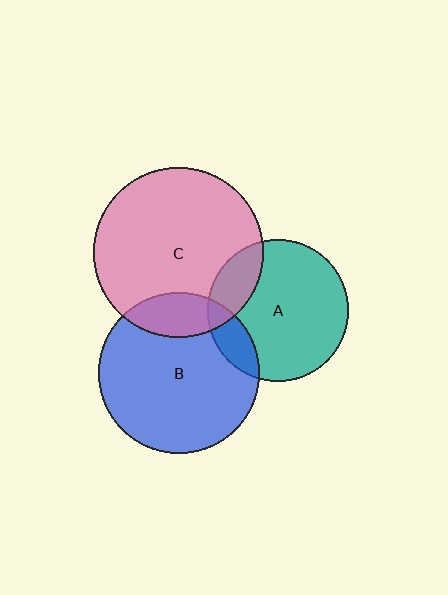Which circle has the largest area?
Circle C (pink).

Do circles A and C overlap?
Yes.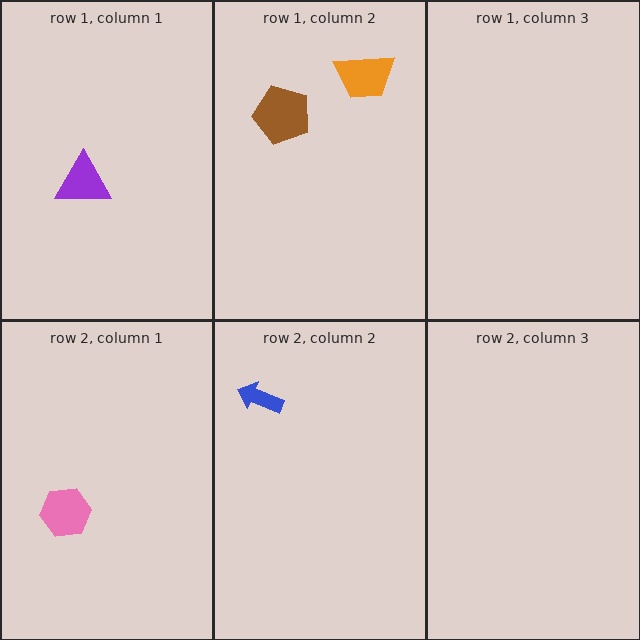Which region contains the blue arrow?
The row 2, column 2 region.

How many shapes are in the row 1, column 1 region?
1.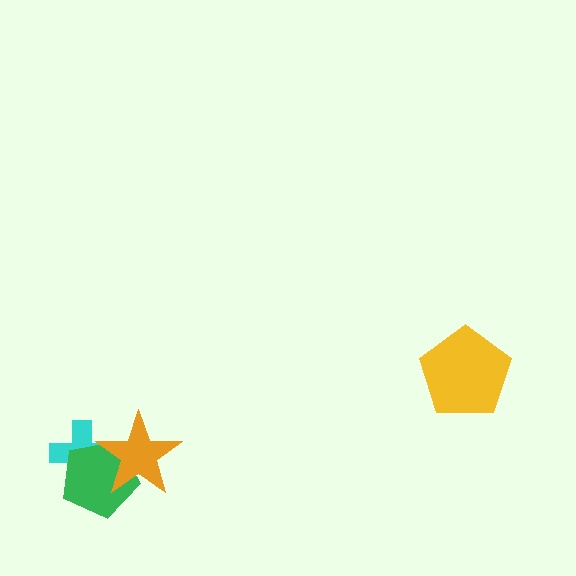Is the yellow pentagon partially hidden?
No, no other shape covers it.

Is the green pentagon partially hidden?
Yes, it is partially covered by another shape.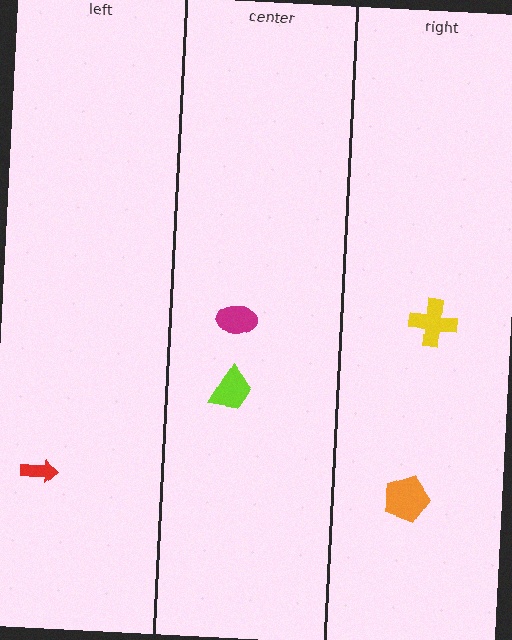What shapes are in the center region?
The lime trapezoid, the magenta ellipse.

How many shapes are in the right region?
2.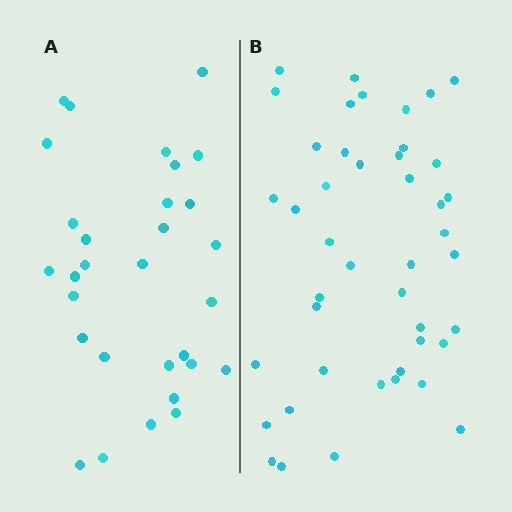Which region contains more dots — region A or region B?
Region B (the right region) has more dots.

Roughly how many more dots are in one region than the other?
Region B has approximately 15 more dots than region A.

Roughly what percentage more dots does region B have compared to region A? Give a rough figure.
About 45% more.